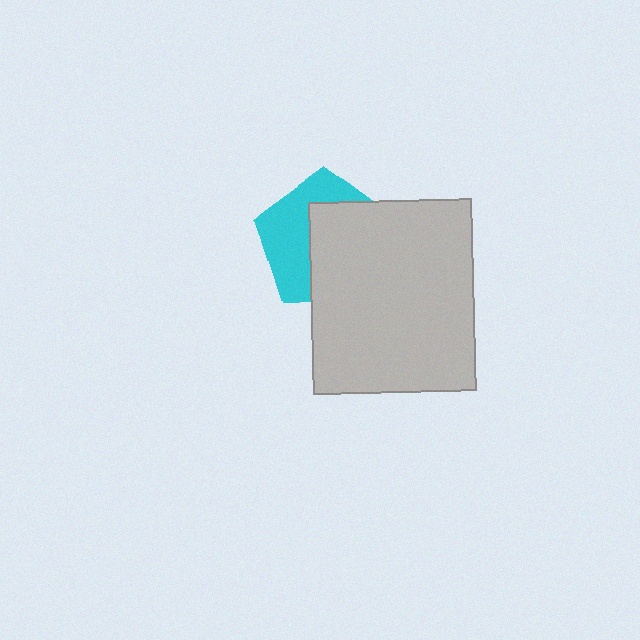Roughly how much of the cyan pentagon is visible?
A small part of it is visible (roughly 44%).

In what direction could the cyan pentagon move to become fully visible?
The cyan pentagon could move toward the upper-left. That would shift it out from behind the light gray rectangle entirely.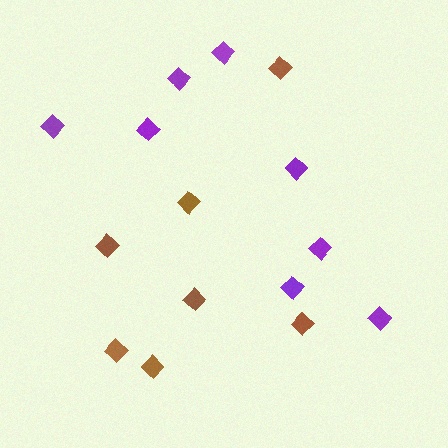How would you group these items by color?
There are 2 groups: one group of brown diamonds (7) and one group of purple diamonds (8).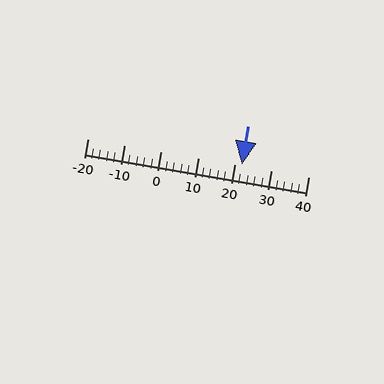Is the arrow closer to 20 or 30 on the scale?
The arrow is closer to 20.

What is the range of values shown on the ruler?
The ruler shows values from -20 to 40.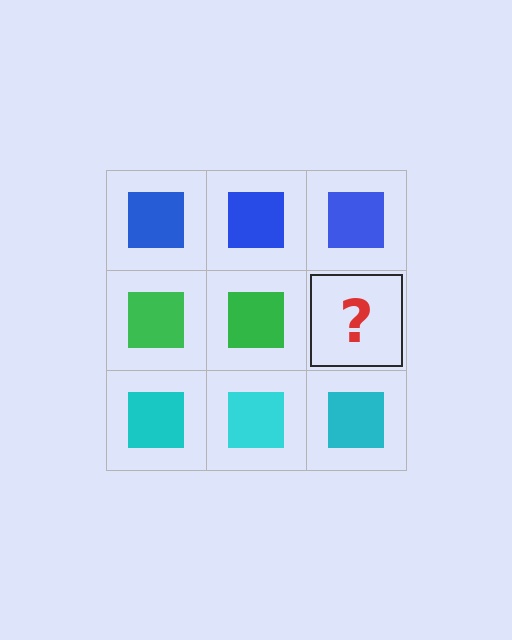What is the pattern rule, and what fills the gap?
The rule is that each row has a consistent color. The gap should be filled with a green square.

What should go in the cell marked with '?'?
The missing cell should contain a green square.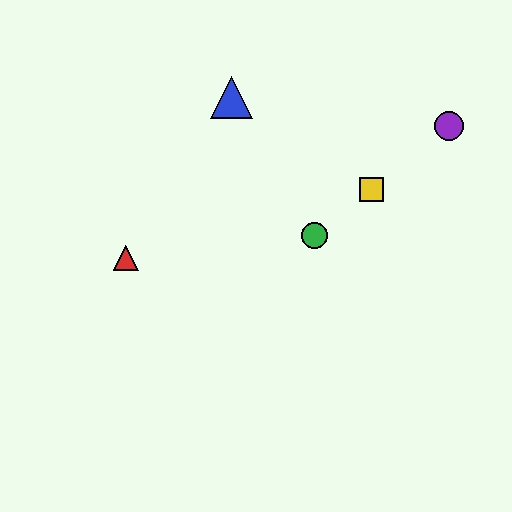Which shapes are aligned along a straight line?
The green circle, the yellow square, the purple circle are aligned along a straight line.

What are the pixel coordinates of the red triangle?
The red triangle is at (126, 258).